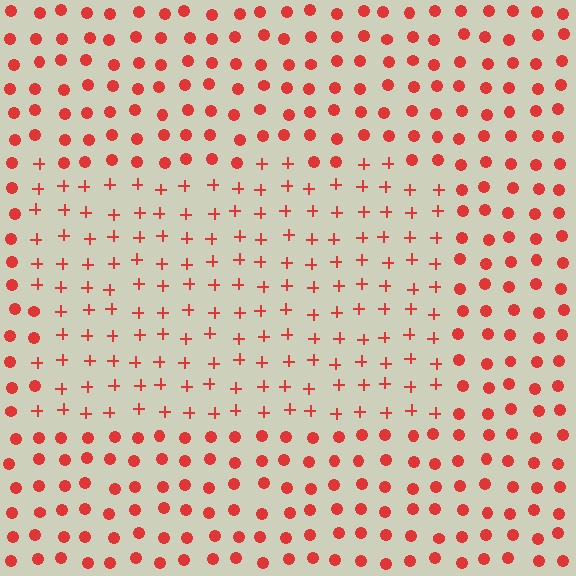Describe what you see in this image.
The image is filled with small red elements arranged in a uniform grid. A rectangle-shaped region contains plus signs, while the surrounding area contains circles. The boundary is defined purely by the change in element shape.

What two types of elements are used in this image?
The image uses plus signs inside the rectangle region and circles outside it.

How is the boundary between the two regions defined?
The boundary is defined by a change in element shape: plus signs inside vs. circles outside. All elements share the same color and spacing.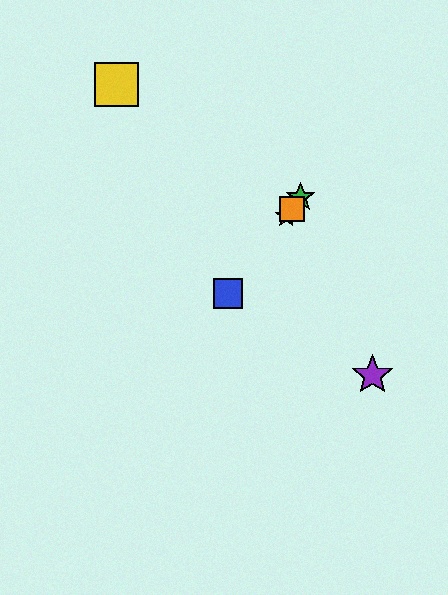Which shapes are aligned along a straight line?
The red star, the blue square, the green star, the orange square are aligned along a straight line.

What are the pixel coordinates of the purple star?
The purple star is at (372, 375).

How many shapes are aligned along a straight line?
4 shapes (the red star, the blue square, the green star, the orange square) are aligned along a straight line.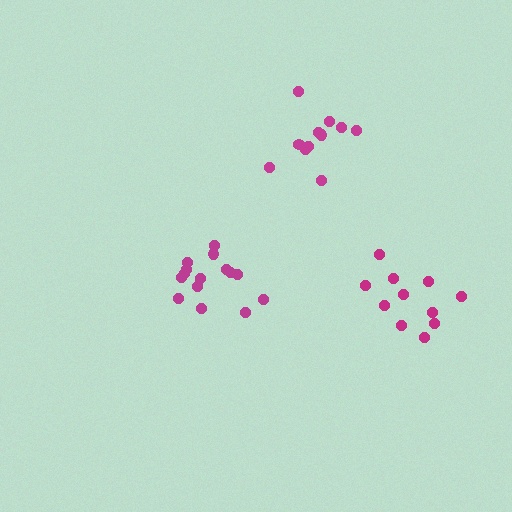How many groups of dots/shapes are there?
There are 3 groups.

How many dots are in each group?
Group 1: 12 dots, Group 2: 15 dots, Group 3: 11 dots (38 total).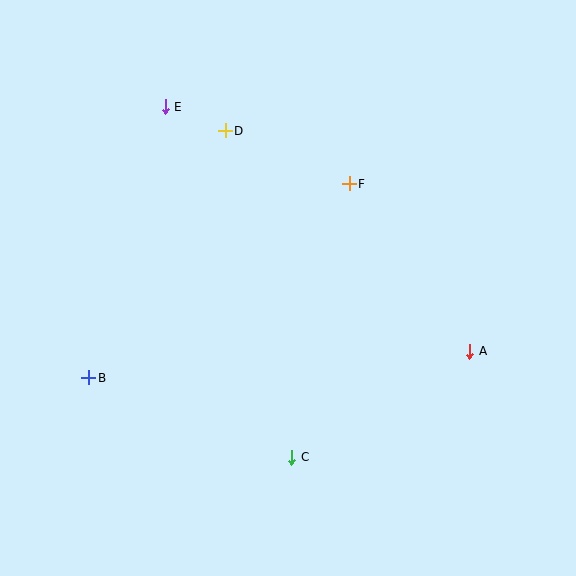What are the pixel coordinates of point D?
Point D is at (225, 131).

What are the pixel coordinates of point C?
Point C is at (292, 457).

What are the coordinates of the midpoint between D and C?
The midpoint between D and C is at (258, 294).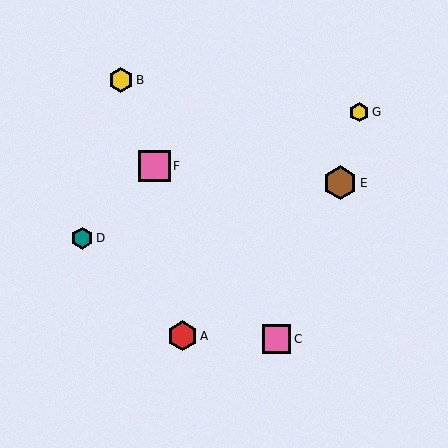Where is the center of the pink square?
The center of the pink square is at (154, 166).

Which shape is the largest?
The brown hexagon (labeled E) is the largest.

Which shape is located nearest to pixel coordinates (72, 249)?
The teal hexagon (labeled D) at (82, 238) is nearest to that location.